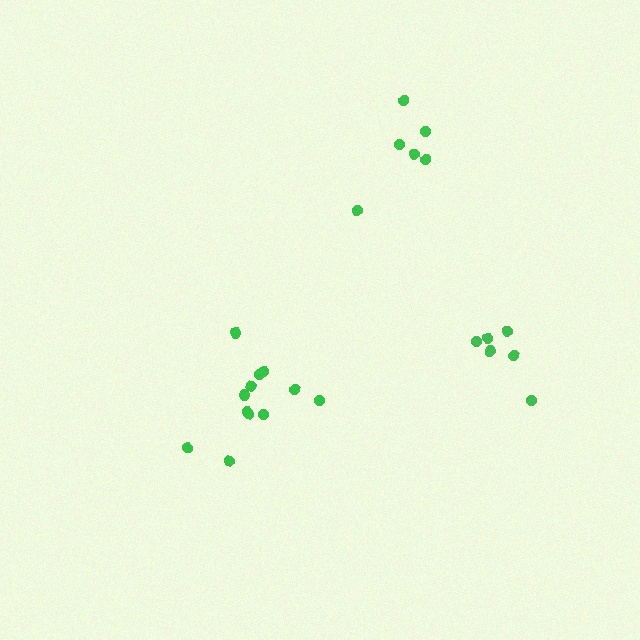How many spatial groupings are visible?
There are 3 spatial groupings.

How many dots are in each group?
Group 1: 12 dots, Group 2: 6 dots, Group 3: 6 dots (24 total).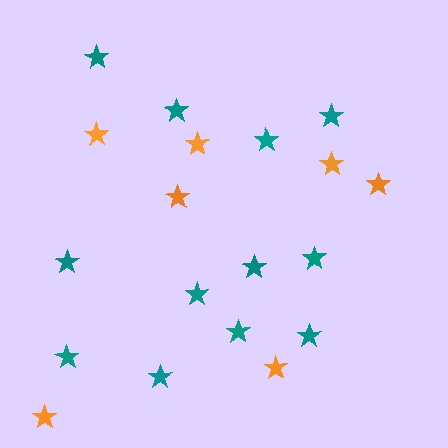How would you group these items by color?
There are 2 groups: one group of orange stars (7) and one group of teal stars (12).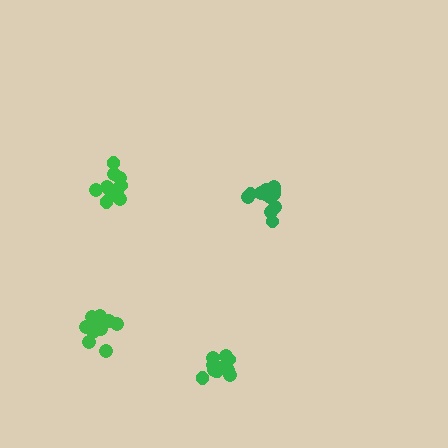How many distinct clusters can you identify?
There are 4 distinct clusters.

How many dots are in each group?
Group 1: 12 dots, Group 2: 10 dots, Group 3: 12 dots, Group 4: 14 dots (48 total).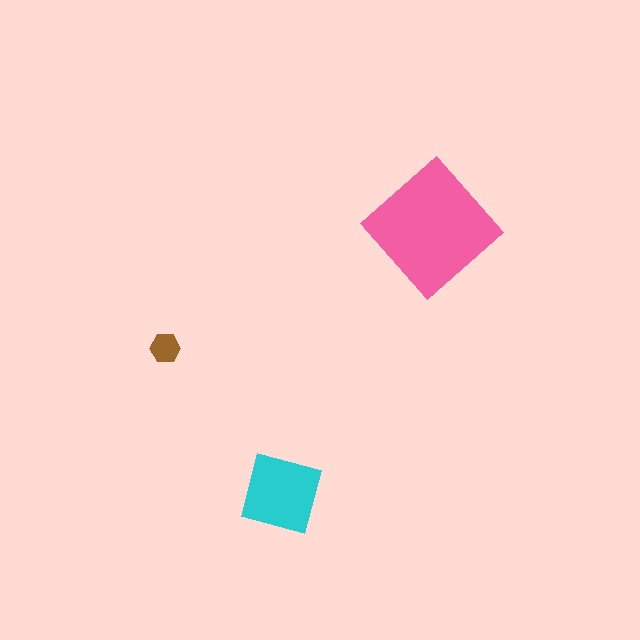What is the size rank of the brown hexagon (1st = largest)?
3rd.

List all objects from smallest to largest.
The brown hexagon, the cyan square, the pink diamond.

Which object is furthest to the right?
The pink diamond is rightmost.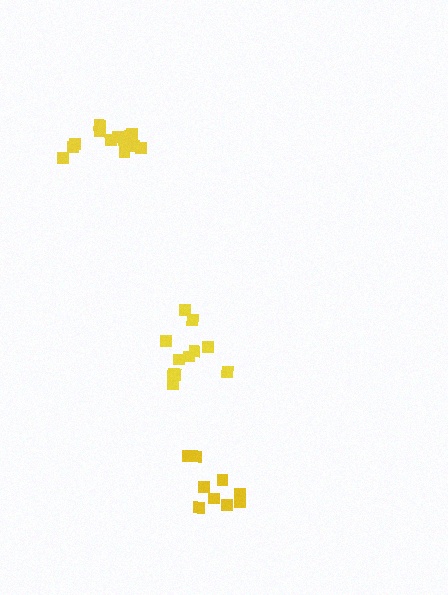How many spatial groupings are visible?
There are 3 spatial groupings.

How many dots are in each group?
Group 1: 13 dots, Group 2: 9 dots, Group 3: 11 dots (33 total).